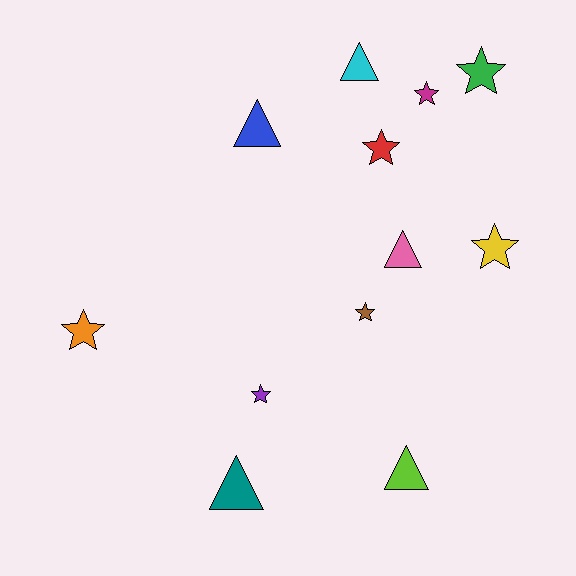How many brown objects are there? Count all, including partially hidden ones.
There is 1 brown object.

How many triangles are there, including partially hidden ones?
There are 5 triangles.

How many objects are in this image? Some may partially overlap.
There are 12 objects.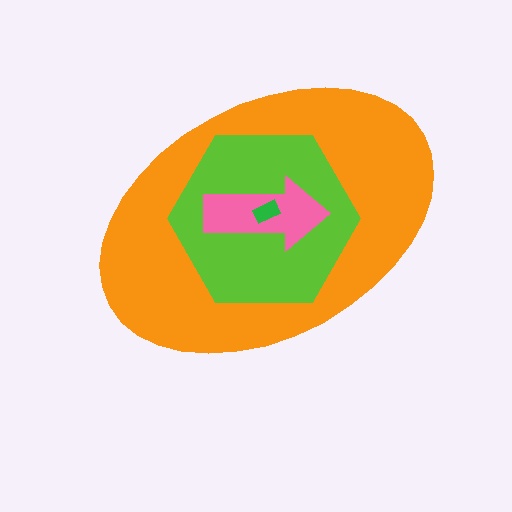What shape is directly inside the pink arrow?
The green rectangle.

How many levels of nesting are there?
4.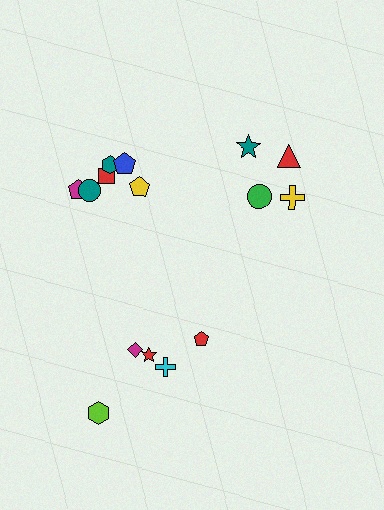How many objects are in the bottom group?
There are 5 objects.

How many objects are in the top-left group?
There are 6 objects.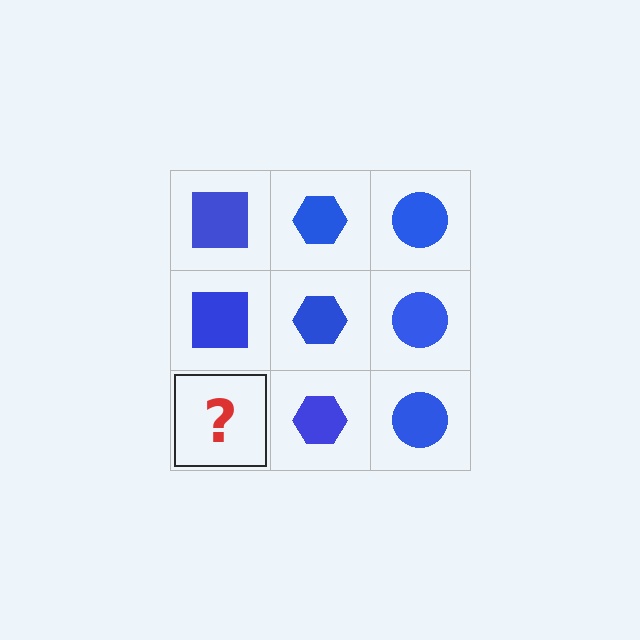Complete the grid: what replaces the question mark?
The question mark should be replaced with a blue square.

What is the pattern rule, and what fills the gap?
The rule is that each column has a consistent shape. The gap should be filled with a blue square.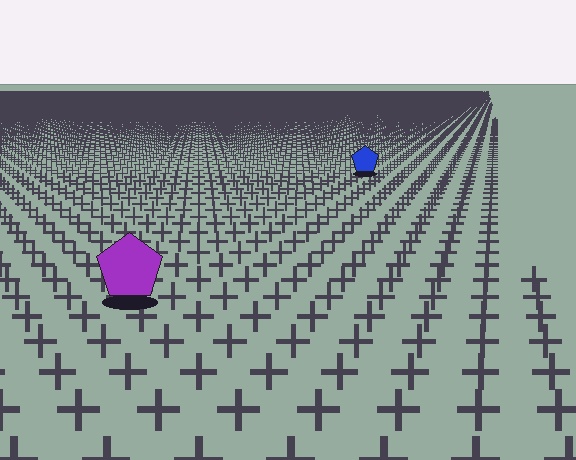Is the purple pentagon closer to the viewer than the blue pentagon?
Yes. The purple pentagon is closer — you can tell from the texture gradient: the ground texture is coarser near it.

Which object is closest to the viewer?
The purple pentagon is closest. The texture marks near it are larger and more spread out.